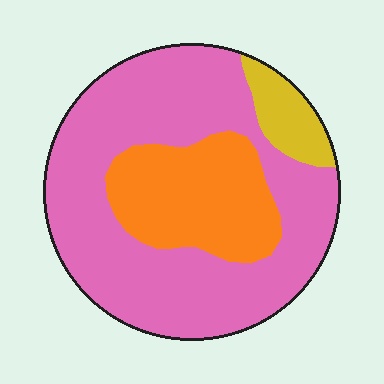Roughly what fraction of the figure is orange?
Orange covers around 25% of the figure.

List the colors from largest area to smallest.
From largest to smallest: pink, orange, yellow.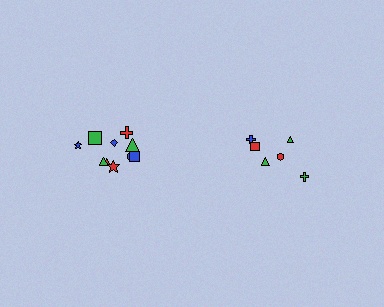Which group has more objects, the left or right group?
The left group.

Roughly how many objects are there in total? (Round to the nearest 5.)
Roughly 15 objects in total.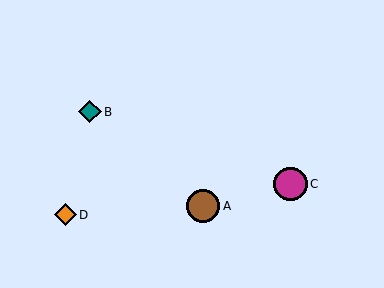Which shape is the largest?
The brown circle (labeled A) is the largest.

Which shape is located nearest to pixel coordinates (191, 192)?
The brown circle (labeled A) at (203, 206) is nearest to that location.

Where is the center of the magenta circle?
The center of the magenta circle is at (291, 184).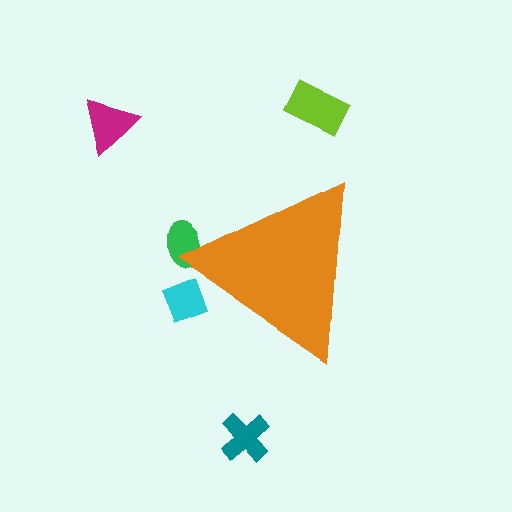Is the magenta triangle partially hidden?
No, the magenta triangle is fully visible.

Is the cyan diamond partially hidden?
Yes, the cyan diamond is partially hidden behind the orange triangle.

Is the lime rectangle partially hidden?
No, the lime rectangle is fully visible.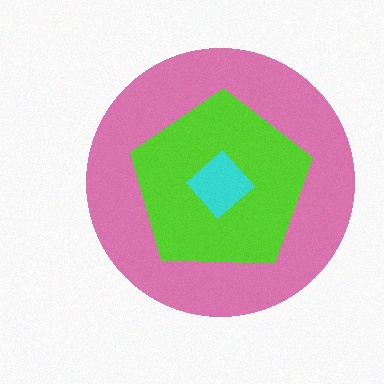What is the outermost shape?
The pink circle.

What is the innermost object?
The cyan diamond.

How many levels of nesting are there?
3.